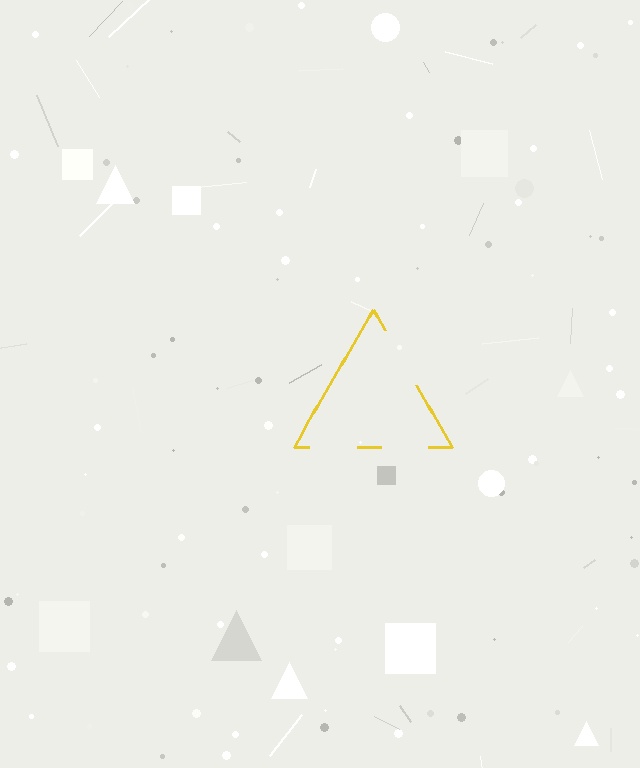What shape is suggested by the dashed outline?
The dashed outline suggests a triangle.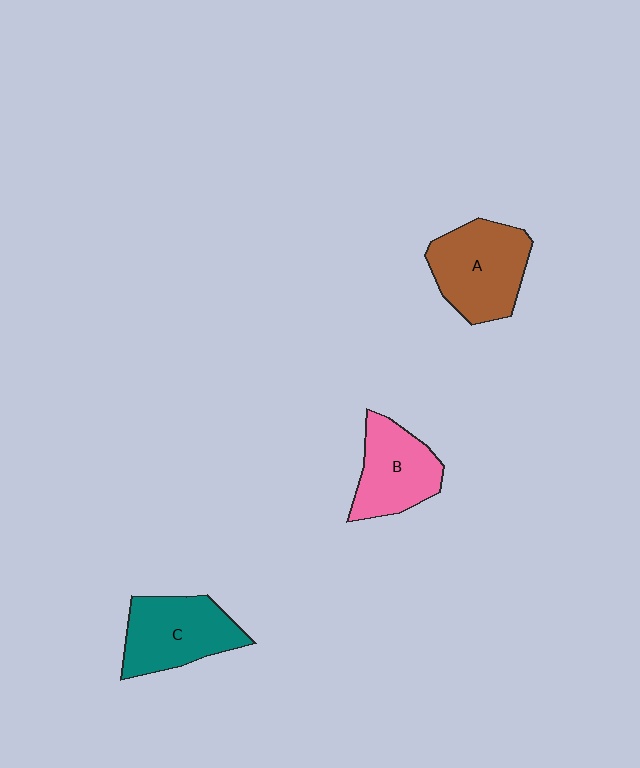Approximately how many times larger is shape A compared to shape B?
Approximately 1.2 times.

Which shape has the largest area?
Shape A (brown).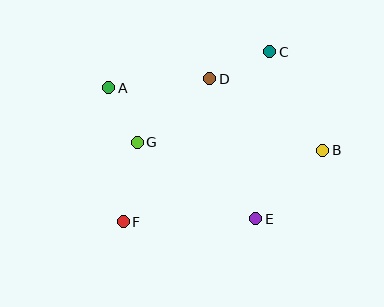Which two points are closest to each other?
Points A and G are closest to each other.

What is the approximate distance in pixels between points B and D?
The distance between B and D is approximately 133 pixels.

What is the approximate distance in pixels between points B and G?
The distance between B and G is approximately 185 pixels.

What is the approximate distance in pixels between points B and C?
The distance between B and C is approximately 111 pixels.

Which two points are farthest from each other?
Points C and F are farthest from each other.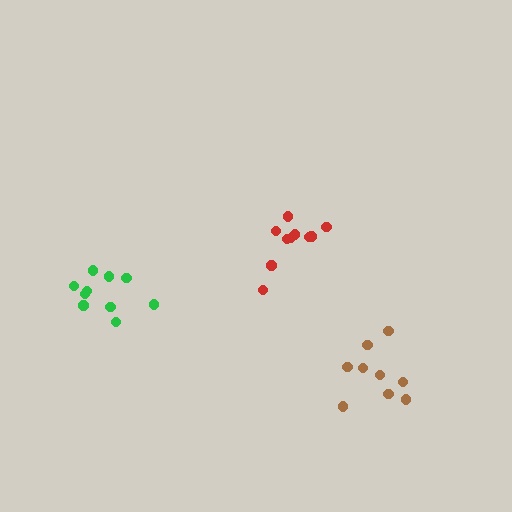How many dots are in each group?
Group 1: 10 dots, Group 2: 10 dots, Group 3: 9 dots (29 total).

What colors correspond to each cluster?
The clusters are colored: red, green, brown.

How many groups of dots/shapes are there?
There are 3 groups.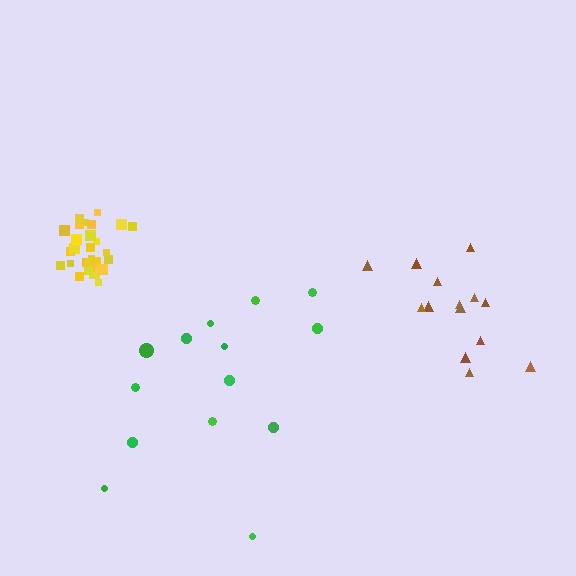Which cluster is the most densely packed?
Yellow.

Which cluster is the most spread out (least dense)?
Green.